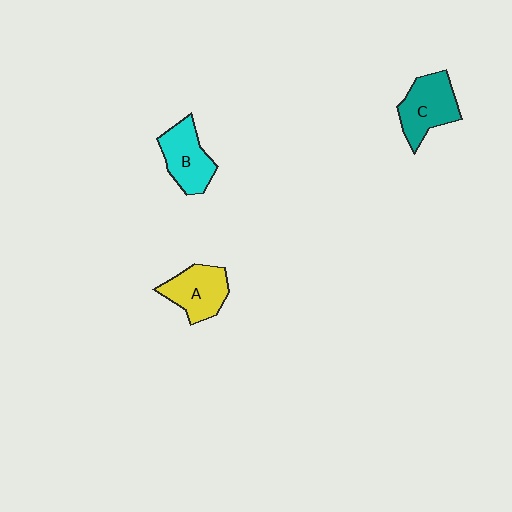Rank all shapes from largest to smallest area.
From largest to smallest: C (teal), B (cyan), A (yellow).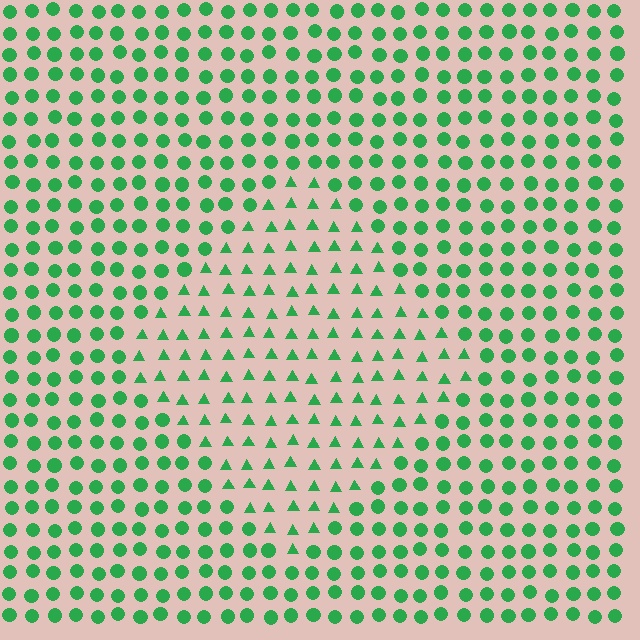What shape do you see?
I see a diamond.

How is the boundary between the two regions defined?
The boundary is defined by a change in element shape: triangles inside vs. circles outside. All elements share the same color and spacing.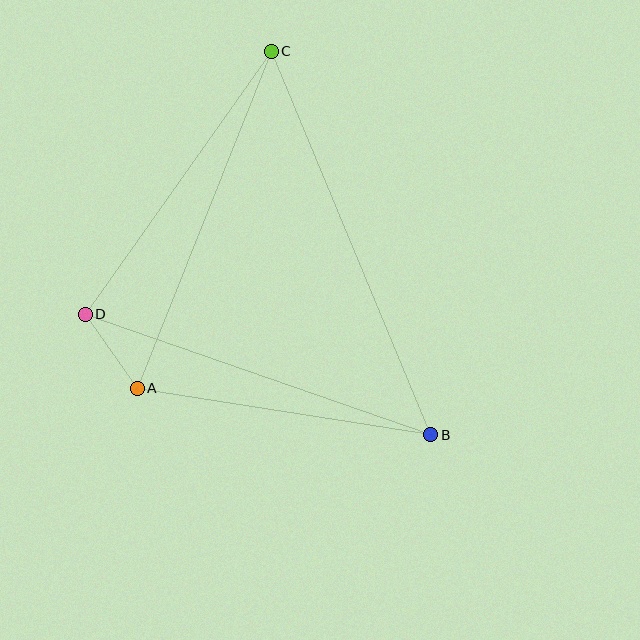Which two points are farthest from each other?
Points B and C are farthest from each other.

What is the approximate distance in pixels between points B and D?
The distance between B and D is approximately 366 pixels.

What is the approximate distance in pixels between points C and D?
The distance between C and D is approximately 322 pixels.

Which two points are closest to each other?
Points A and D are closest to each other.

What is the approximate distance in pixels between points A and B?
The distance between A and B is approximately 297 pixels.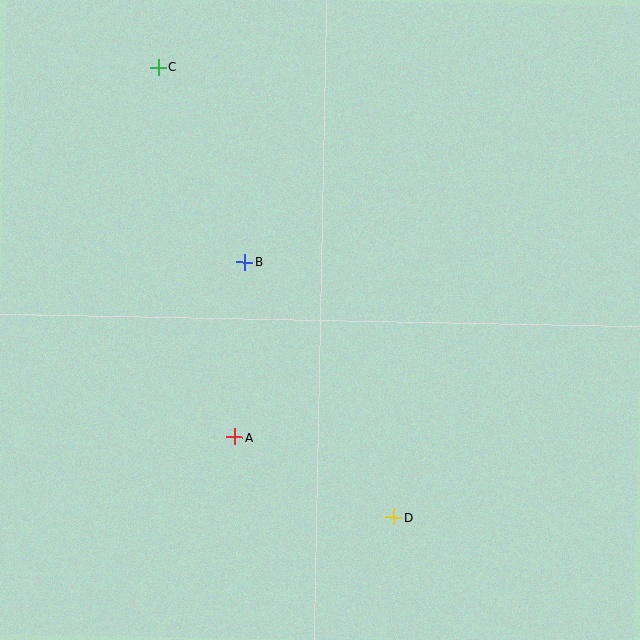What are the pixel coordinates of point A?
Point A is at (234, 437).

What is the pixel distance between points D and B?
The distance between D and B is 296 pixels.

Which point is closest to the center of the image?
Point B at (245, 262) is closest to the center.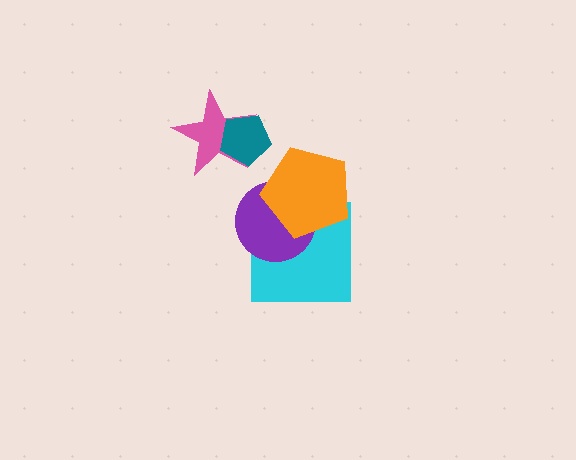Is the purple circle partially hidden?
Yes, it is partially covered by another shape.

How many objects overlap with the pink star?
1 object overlaps with the pink star.